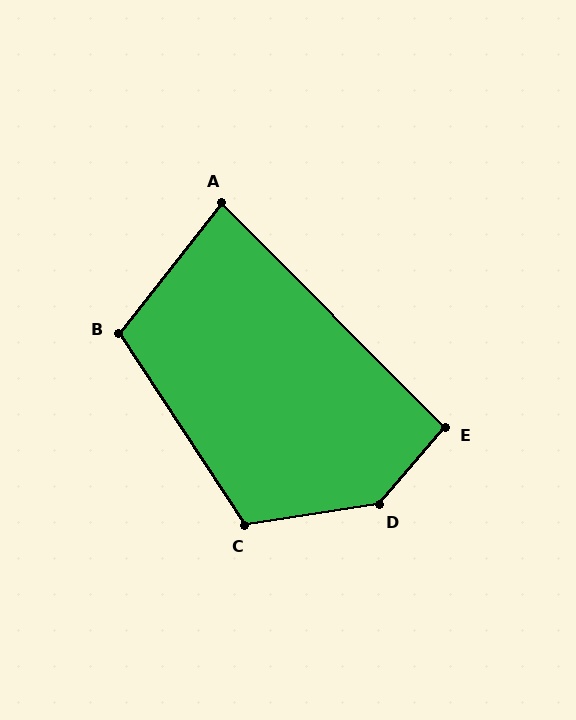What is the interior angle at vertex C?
Approximately 114 degrees (obtuse).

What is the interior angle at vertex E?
Approximately 95 degrees (approximately right).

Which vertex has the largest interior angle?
D, at approximately 139 degrees.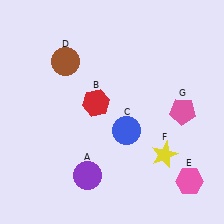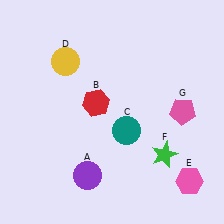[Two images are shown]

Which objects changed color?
C changed from blue to teal. D changed from brown to yellow. F changed from yellow to green.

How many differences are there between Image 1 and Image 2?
There are 3 differences between the two images.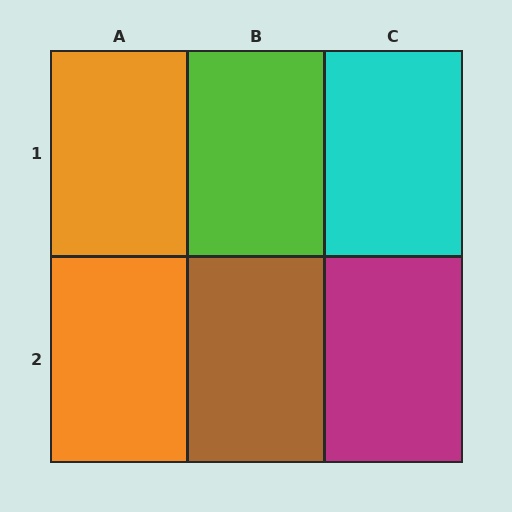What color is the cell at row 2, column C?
Magenta.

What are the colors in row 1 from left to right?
Orange, lime, cyan.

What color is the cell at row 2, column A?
Orange.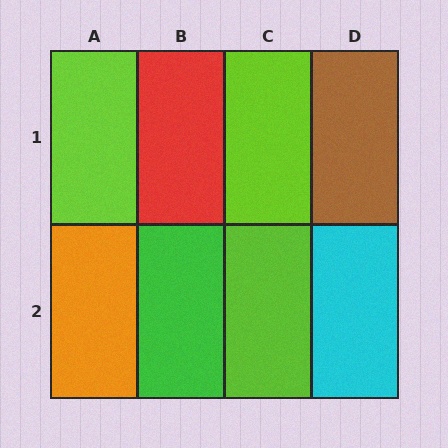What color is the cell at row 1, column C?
Lime.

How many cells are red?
1 cell is red.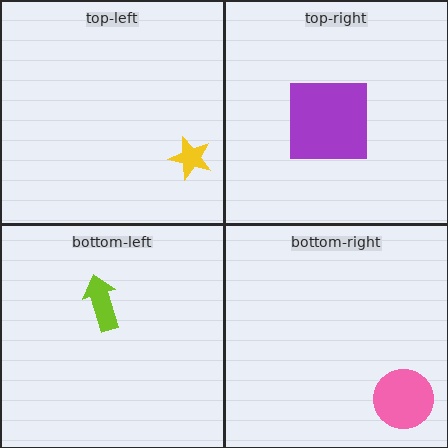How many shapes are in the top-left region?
1.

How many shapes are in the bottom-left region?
1.